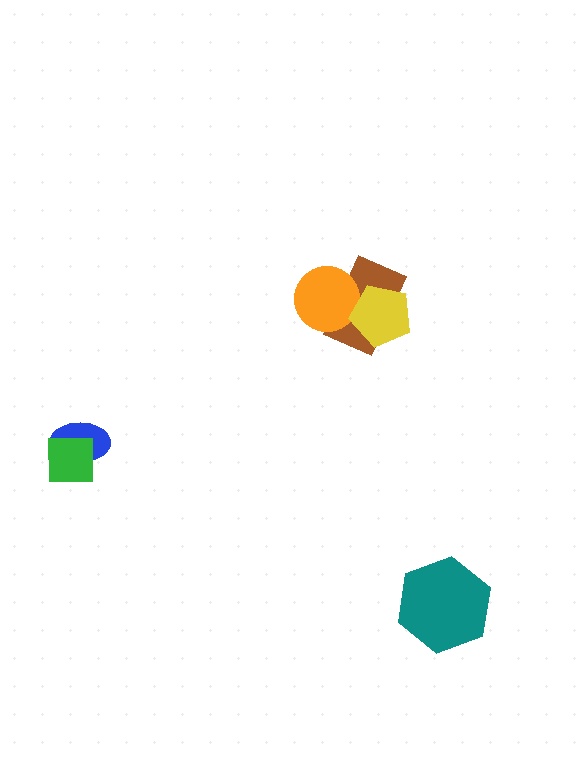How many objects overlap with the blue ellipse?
1 object overlaps with the blue ellipse.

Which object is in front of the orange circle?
The yellow pentagon is in front of the orange circle.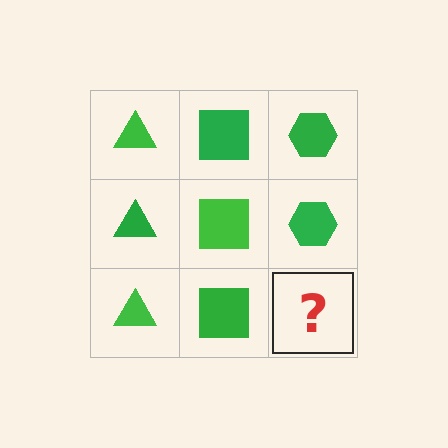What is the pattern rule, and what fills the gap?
The rule is that each column has a consistent shape. The gap should be filled with a green hexagon.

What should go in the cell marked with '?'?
The missing cell should contain a green hexagon.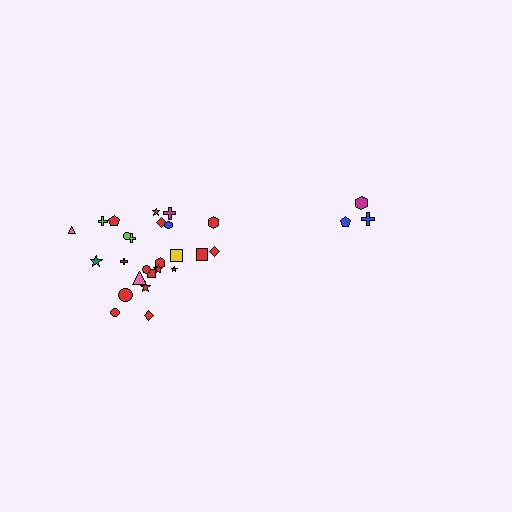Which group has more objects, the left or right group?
The left group.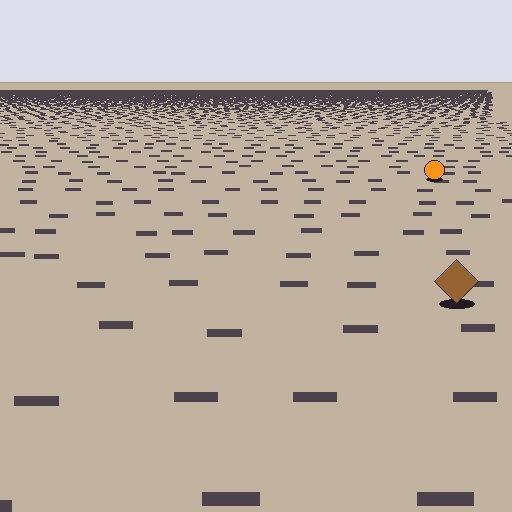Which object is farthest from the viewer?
The orange circle is farthest from the viewer. It appears smaller and the ground texture around it is denser.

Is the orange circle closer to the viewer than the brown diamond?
No. The brown diamond is closer — you can tell from the texture gradient: the ground texture is coarser near it.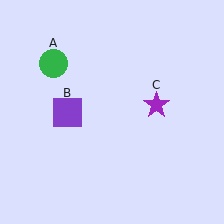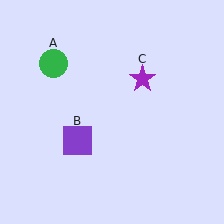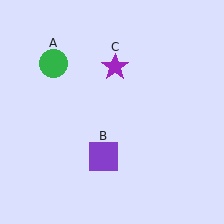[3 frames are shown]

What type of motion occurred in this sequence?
The purple square (object B), purple star (object C) rotated counterclockwise around the center of the scene.